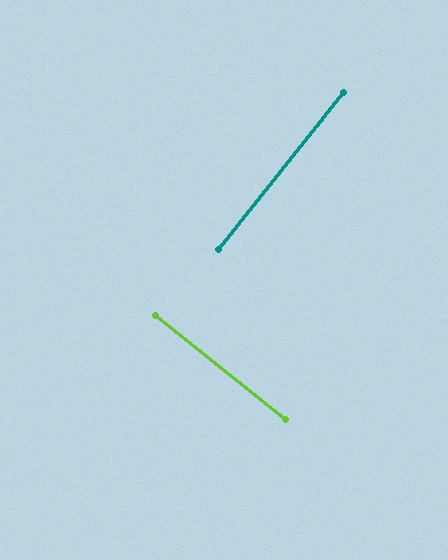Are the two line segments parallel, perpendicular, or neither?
Perpendicular — they meet at approximately 90°.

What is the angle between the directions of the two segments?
Approximately 90 degrees.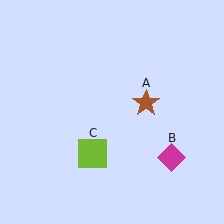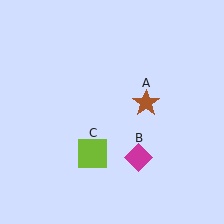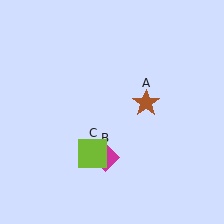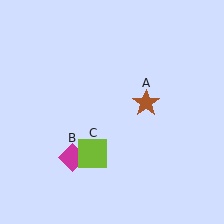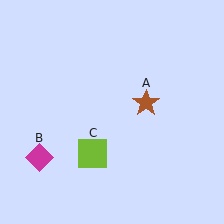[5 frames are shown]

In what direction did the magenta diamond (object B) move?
The magenta diamond (object B) moved left.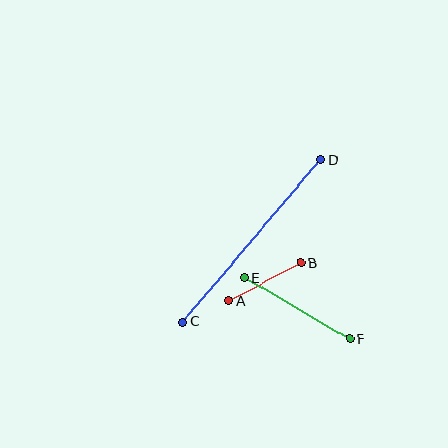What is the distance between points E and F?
The distance is approximately 122 pixels.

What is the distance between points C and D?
The distance is approximately 213 pixels.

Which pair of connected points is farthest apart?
Points C and D are farthest apart.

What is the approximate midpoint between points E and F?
The midpoint is at approximately (297, 308) pixels.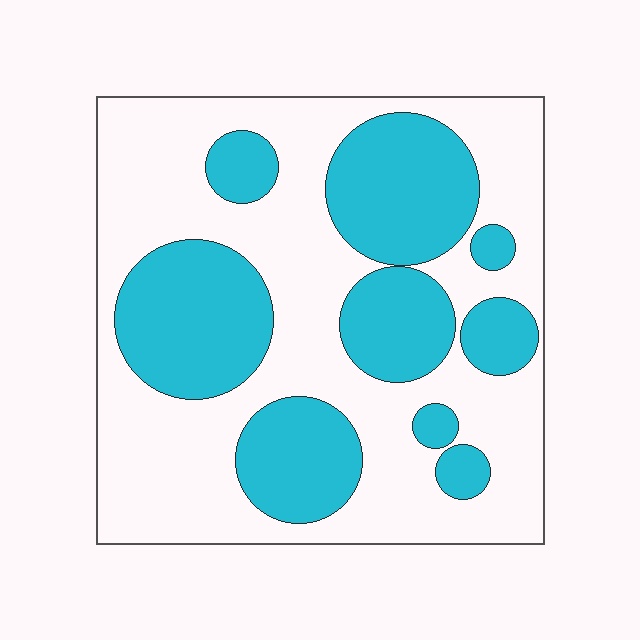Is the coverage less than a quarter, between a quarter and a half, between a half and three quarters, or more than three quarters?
Between a quarter and a half.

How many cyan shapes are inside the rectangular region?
9.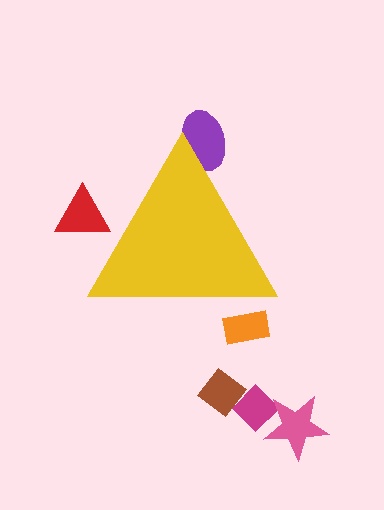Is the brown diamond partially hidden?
No, the brown diamond is fully visible.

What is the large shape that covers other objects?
A yellow triangle.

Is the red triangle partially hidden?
Yes, the red triangle is partially hidden behind the yellow triangle.